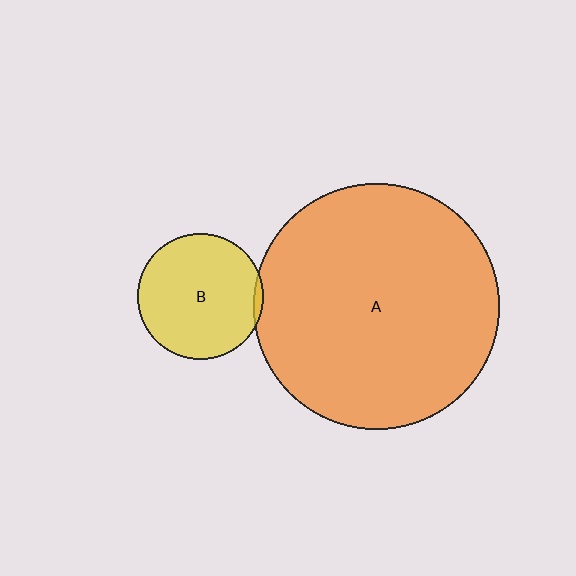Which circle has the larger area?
Circle A (orange).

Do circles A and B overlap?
Yes.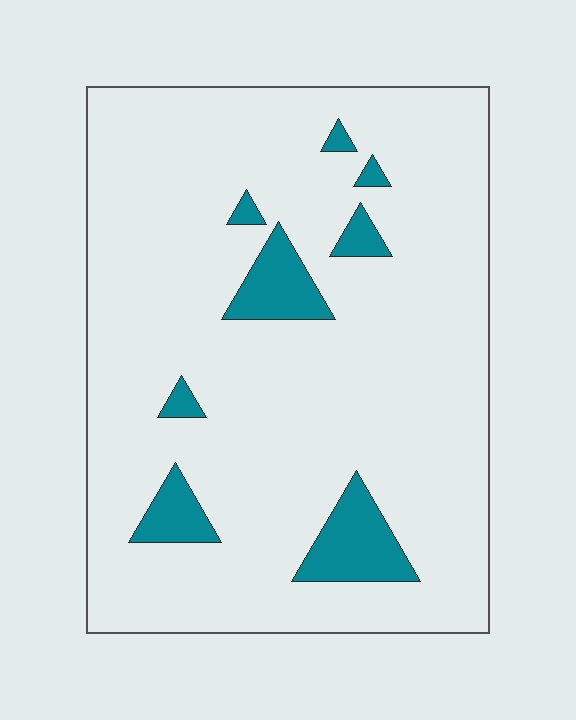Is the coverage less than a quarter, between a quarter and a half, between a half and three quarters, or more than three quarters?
Less than a quarter.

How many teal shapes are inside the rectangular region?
8.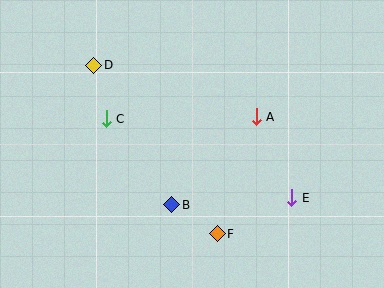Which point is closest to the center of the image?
Point B at (172, 205) is closest to the center.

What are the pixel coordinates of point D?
Point D is at (94, 65).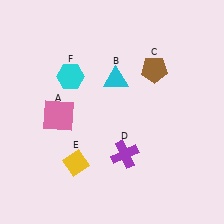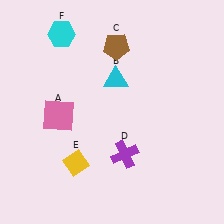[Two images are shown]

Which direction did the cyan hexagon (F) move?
The cyan hexagon (F) moved up.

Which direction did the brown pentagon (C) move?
The brown pentagon (C) moved left.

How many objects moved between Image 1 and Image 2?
2 objects moved between the two images.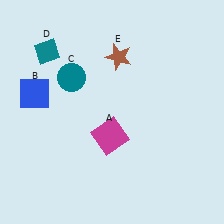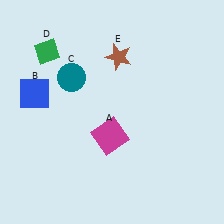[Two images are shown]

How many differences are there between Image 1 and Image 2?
There is 1 difference between the two images.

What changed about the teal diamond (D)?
In Image 1, D is teal. In Image 2, it changed to green.